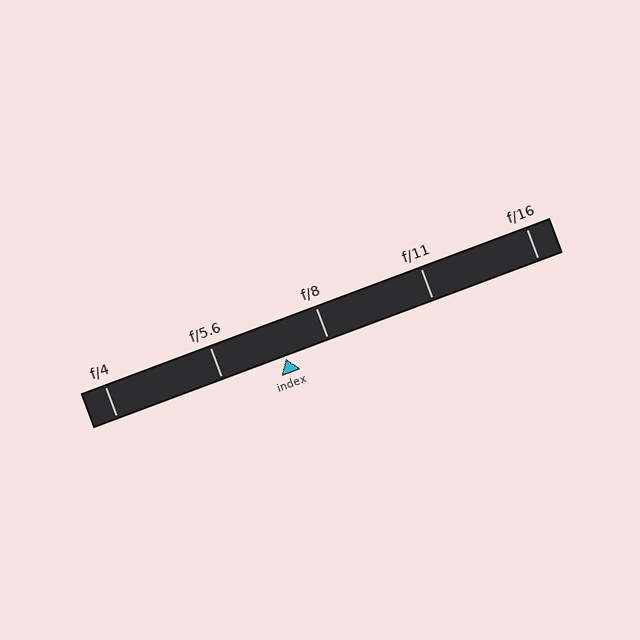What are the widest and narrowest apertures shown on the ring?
The widest aperture shown is f/4 and the narrowest is f/16.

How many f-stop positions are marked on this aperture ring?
There are 5 f-stop positions marked.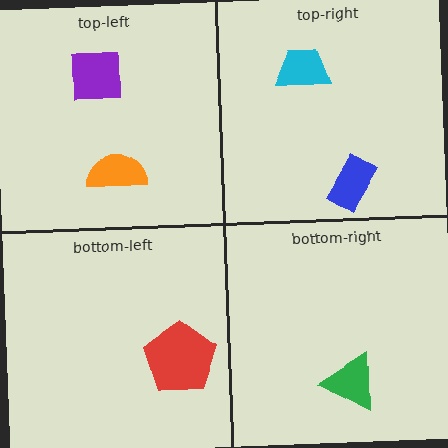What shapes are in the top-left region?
The orange semicircle, the purple square.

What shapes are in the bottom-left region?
The red pentagon.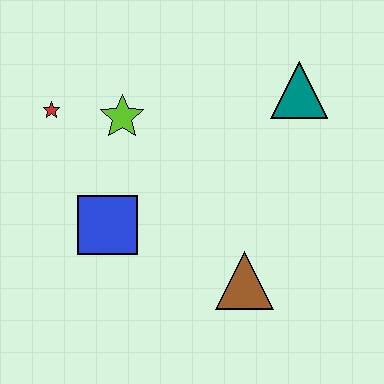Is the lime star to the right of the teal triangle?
No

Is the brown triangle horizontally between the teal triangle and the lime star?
Yes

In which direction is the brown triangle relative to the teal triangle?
The brown triangle is below the teal triangle.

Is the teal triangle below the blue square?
No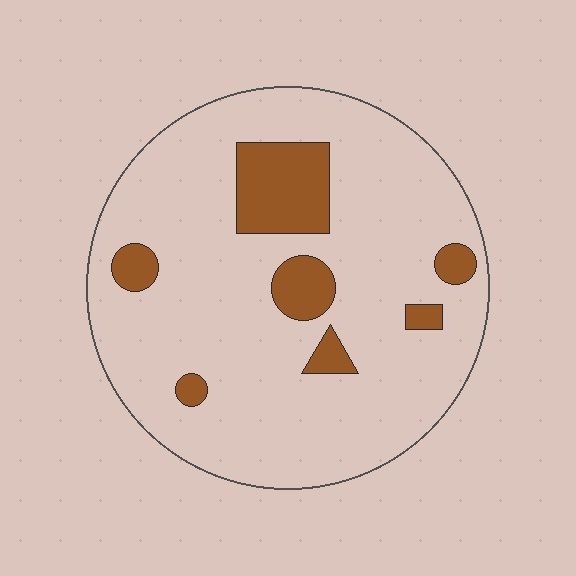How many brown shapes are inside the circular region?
7.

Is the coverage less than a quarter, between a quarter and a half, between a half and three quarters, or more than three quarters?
Less than a quarter.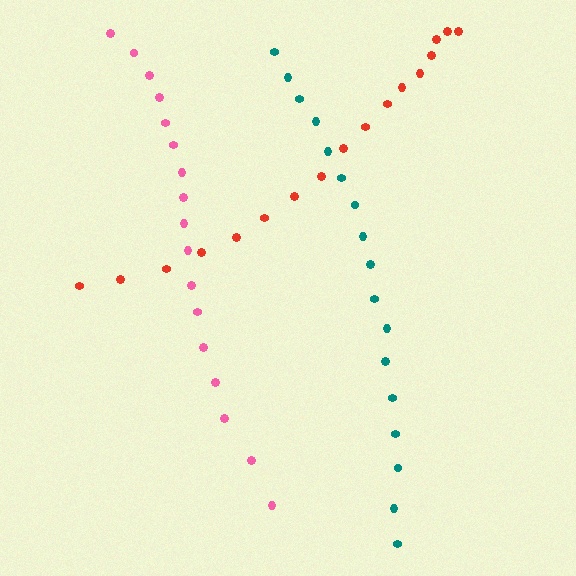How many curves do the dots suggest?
There are 3 distinct paths.